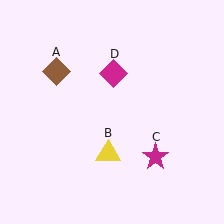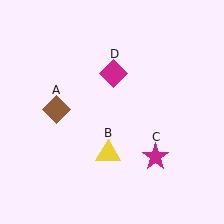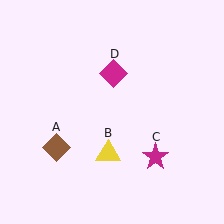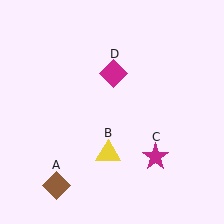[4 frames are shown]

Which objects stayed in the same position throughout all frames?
Yellow triangle (object B) and magenta star (object C) and magenta diamond (object D) remained stationary.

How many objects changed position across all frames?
1 object changed position: brown diamond (object A).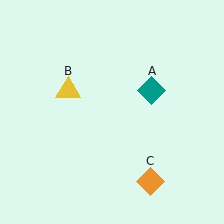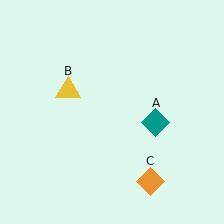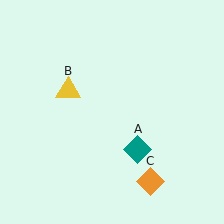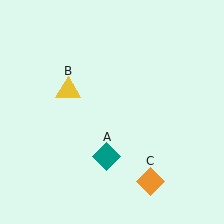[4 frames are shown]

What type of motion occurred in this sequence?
The teal diamond (object A) rotated clockwise around the center of the scene.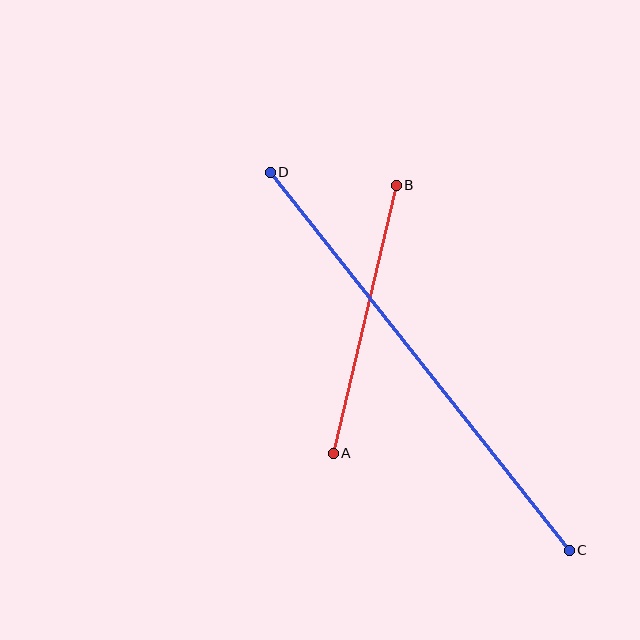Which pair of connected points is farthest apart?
Points C and D are farthest apart.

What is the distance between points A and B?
The distance is approximately 275 pixels.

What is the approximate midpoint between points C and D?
The midpoint is at approximately (420, 361) pixels.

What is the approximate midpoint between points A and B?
The midpoint is at approximately (365, 319) pixels.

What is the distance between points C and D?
The distance is approximately 482 pixels.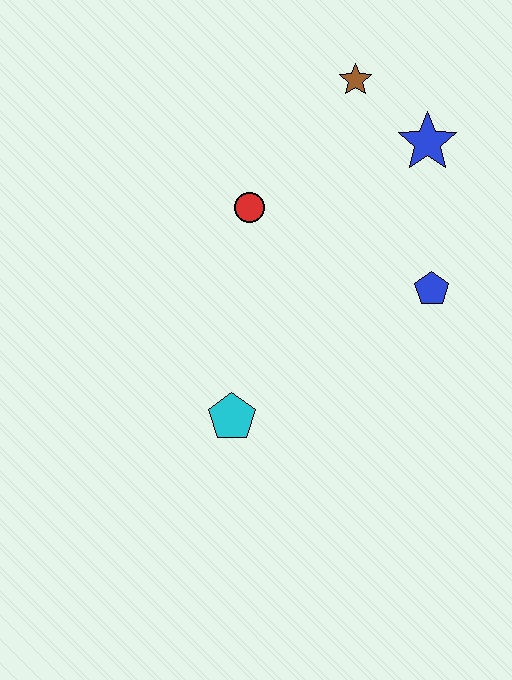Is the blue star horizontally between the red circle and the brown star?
No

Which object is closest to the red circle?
The brown star is closest to the red circle.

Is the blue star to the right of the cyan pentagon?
Yes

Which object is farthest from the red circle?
The cyan pentagon is farthest from the red circle.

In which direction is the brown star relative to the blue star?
The brown star is to the left of the blue star.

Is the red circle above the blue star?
No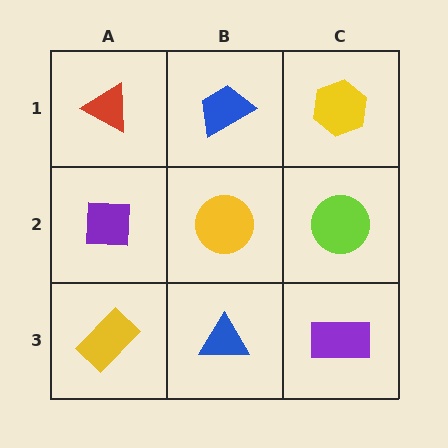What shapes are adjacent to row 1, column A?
A purple square (row 2, column A), a blue trapezoid (row 1, column B).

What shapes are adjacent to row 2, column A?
A red triangle (row 1, column A), a yellow rectangle (row 3, column A), a yellow circle (row 2, column B).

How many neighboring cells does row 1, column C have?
2.